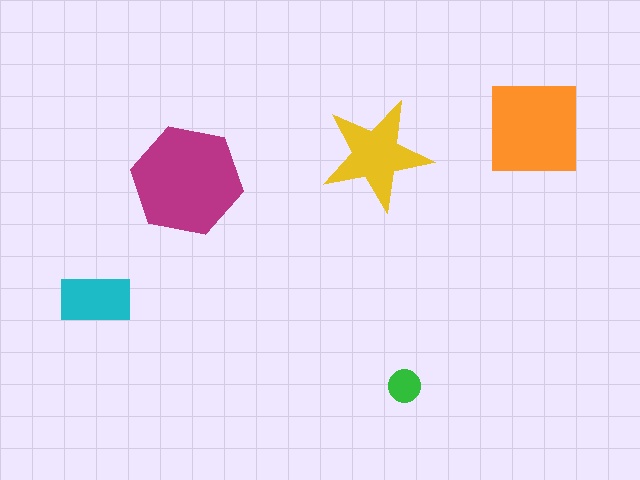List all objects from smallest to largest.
The green circle, the cyan rectangle, the yellow star, the orange square, the magenta hexagon.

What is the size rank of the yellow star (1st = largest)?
3rd.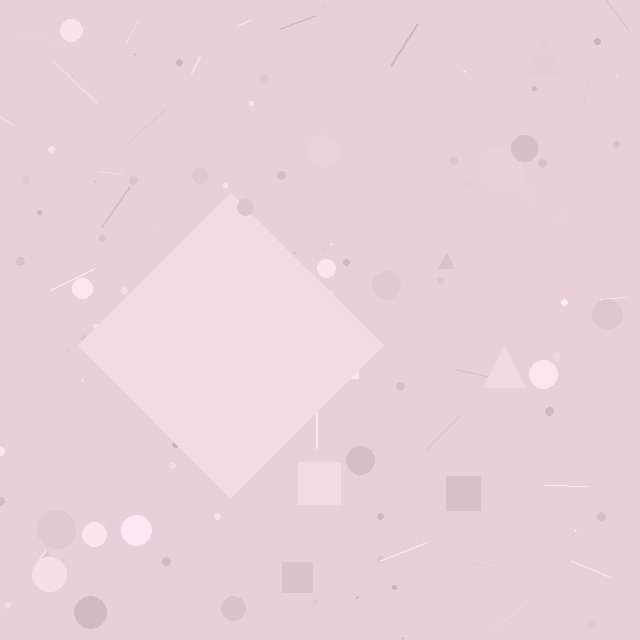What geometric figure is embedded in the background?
A diamond is embedded in the background.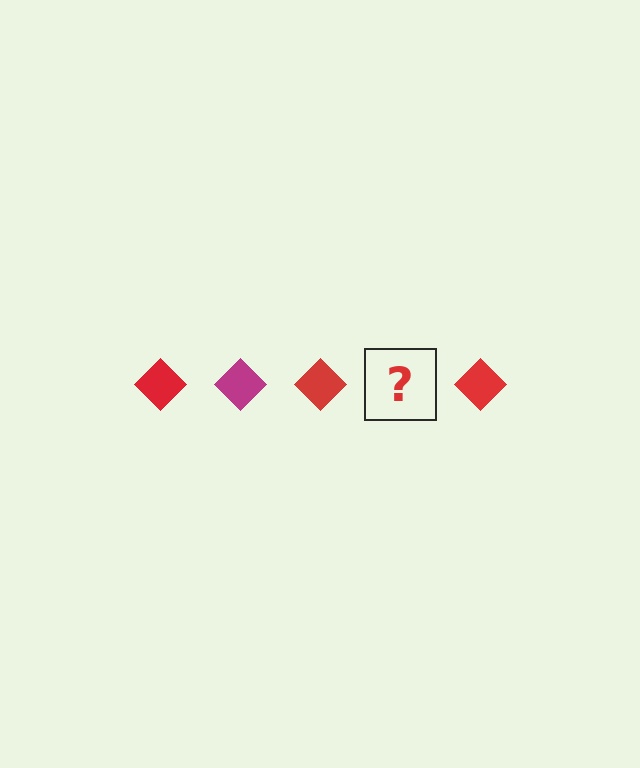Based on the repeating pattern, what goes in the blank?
The blank should be a magenta diamond.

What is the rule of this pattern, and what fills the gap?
The rule is that the pattern cycles through red, magenta diamonds. The gap should be filled with a magenta diamond.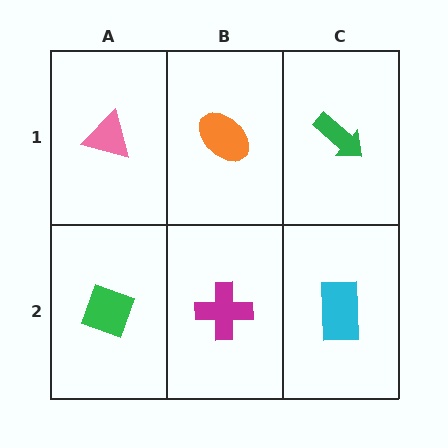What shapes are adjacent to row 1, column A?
A green diamond (row 2, column A), an orange ellipse (row 1, column B).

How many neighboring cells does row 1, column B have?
3.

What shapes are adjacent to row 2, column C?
A green arrow (row 1, column C), a magenta cross (row 2, column B).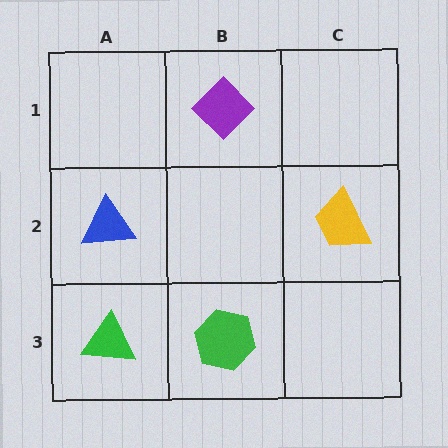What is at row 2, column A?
A blue triangle.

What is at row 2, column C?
A yellow trapezoid.